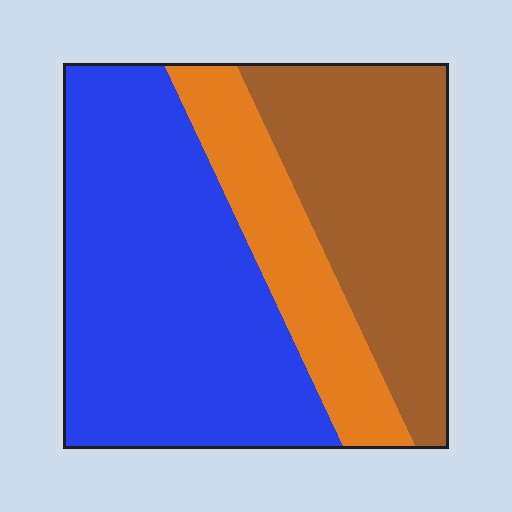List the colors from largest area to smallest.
From largest to smallest: blue, brown, orange.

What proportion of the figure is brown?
Brown takes up about one third (1/3) of the figure.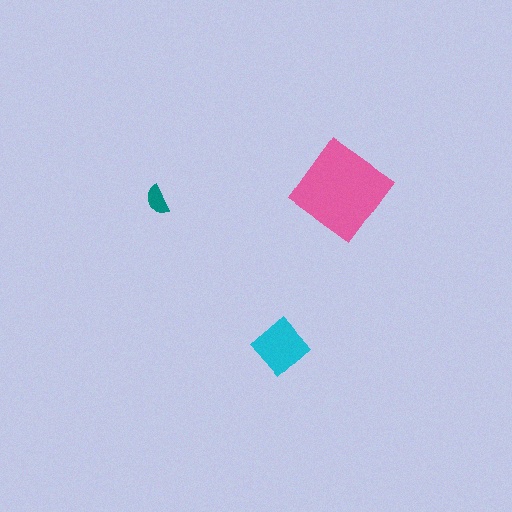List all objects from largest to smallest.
The pink diamond, the cyan diamond, the teal semicircle.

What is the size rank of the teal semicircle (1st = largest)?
3rd.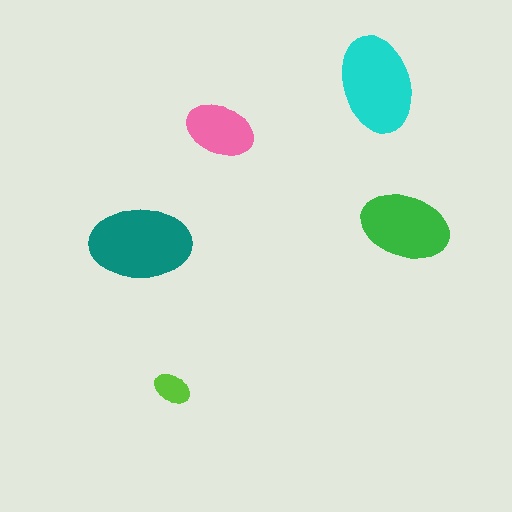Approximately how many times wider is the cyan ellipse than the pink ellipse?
About 1.5 times wider.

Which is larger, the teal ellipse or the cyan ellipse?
The teal one.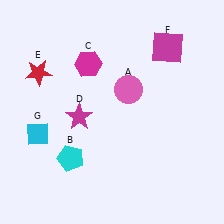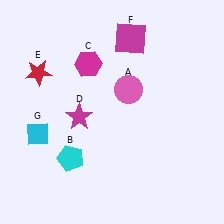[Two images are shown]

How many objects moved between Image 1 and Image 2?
1 object moved between the two images.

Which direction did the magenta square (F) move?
The magenta square (F) moved left.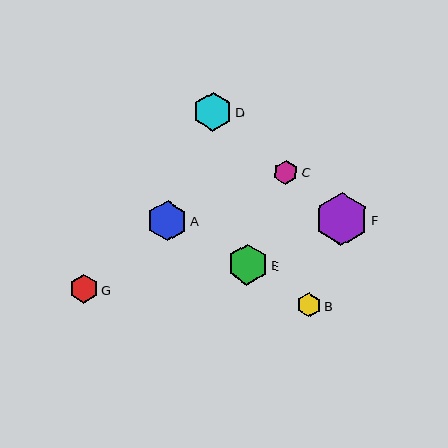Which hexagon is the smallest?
Hexagon B is the smallest with a size of approximately 24 pixels.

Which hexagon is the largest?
Hexagon F is the largest with a size of approximately 53 pixels.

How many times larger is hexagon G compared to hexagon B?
Hexagon G is approximately 1.2 times the size of hexagon B.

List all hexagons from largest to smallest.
From largest to smallest: F, E, A, D, G, C, B.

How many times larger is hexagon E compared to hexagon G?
Hexagon E is approximately 1.4 times the size of hexagon G.